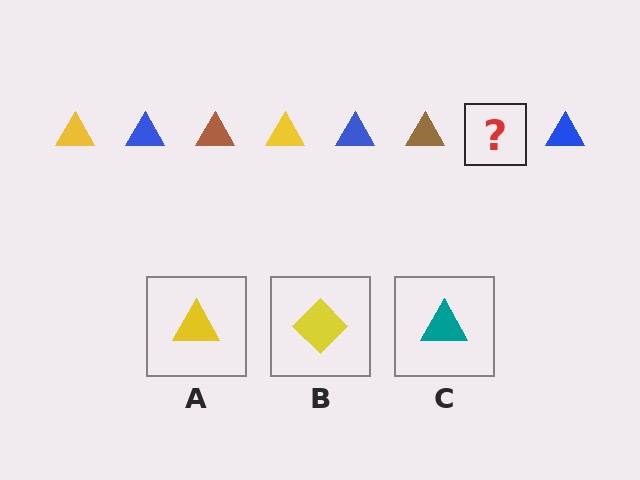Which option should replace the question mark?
Option A.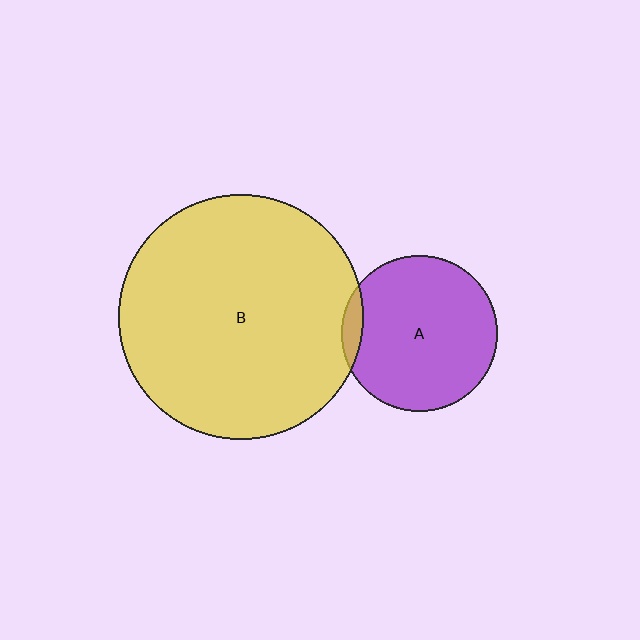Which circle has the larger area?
Circle B (yellow).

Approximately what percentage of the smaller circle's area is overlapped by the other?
Approximately 5%.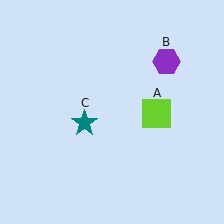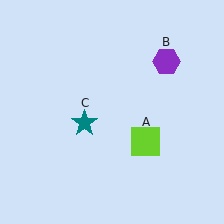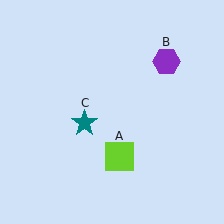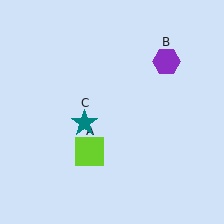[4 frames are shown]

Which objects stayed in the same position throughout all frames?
Purple hexagon (object B) and teal star (object C) remained stationary.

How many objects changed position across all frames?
1 object changed position: lime square (object A).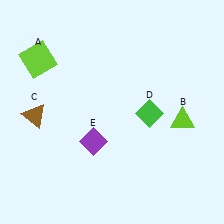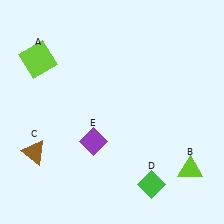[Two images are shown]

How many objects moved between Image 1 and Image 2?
3 objects moved between the two images.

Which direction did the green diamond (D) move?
The green diamond (D) moved down.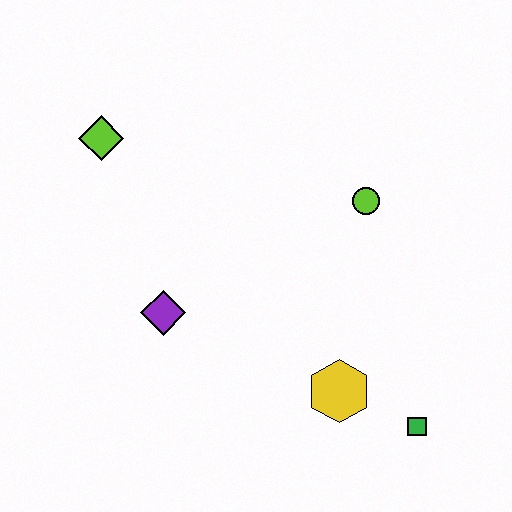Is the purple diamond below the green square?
No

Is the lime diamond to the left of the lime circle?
Yes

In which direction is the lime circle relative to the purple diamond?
The lime circle is to the right of the purple diamond.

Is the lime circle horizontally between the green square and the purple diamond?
Yes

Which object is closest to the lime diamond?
The purple diamond is closest to the lime diamond.